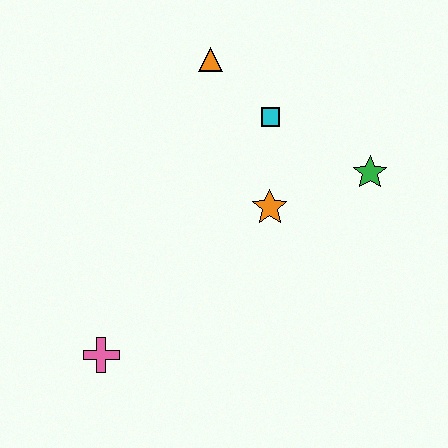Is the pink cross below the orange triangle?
Yes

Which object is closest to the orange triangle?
The cyan square is closest to the orange triangle.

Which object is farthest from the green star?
The pink cross is farthest from the green star.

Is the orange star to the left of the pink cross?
No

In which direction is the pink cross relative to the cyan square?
The pink cross is below the cyan square.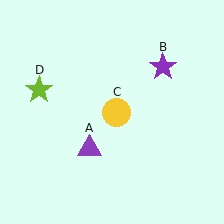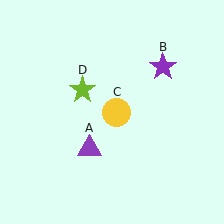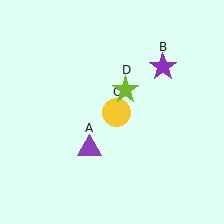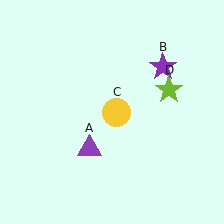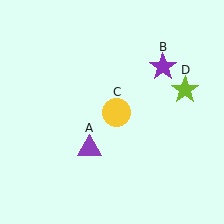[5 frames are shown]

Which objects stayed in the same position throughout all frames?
Purple triangle (object A) and purple star (object B) and yellow circle (object C) remained stationary.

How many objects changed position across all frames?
1 object changed position: lime star (object D).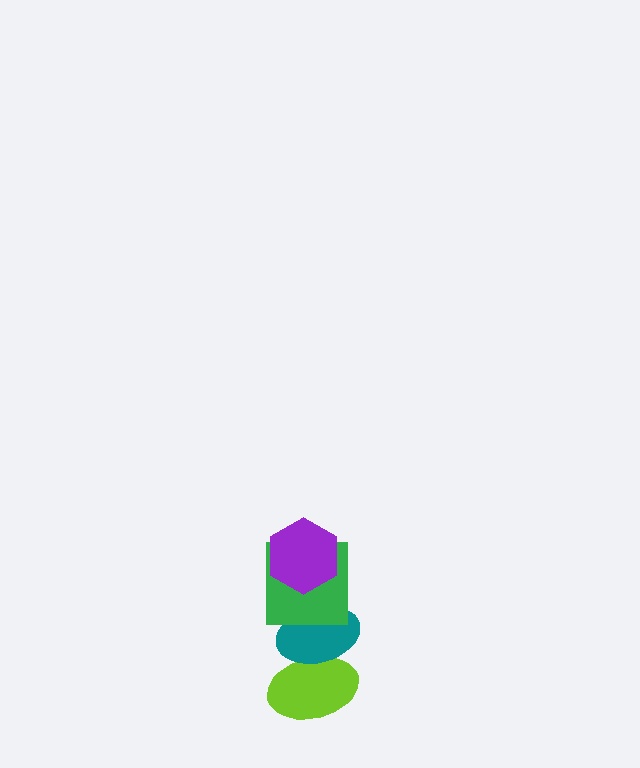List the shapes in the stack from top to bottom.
From top to bottom: the purple hexagon, the green square, the teal ellipse, the lime ellipse.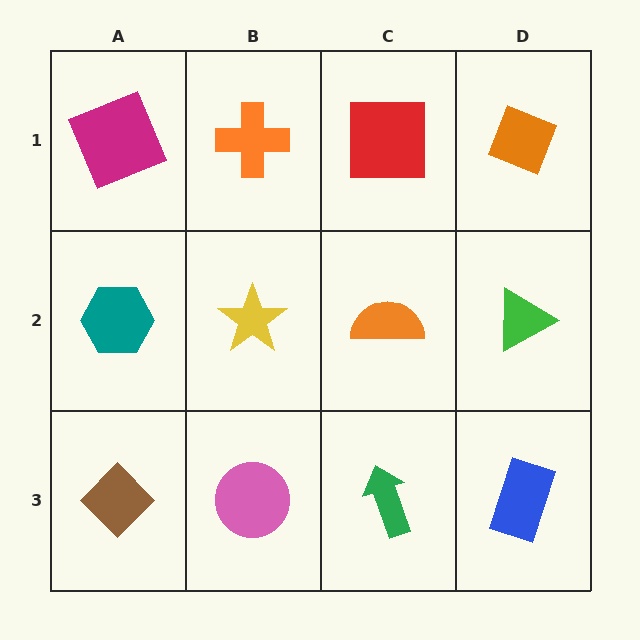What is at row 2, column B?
A yellow star.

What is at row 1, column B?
An orange cross.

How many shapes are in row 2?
4 shapes.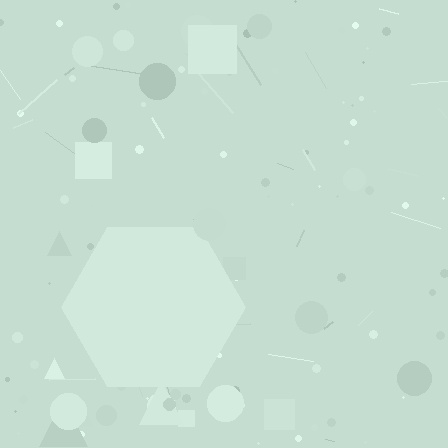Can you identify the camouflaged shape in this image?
The camouflaged shape is a hexagon.